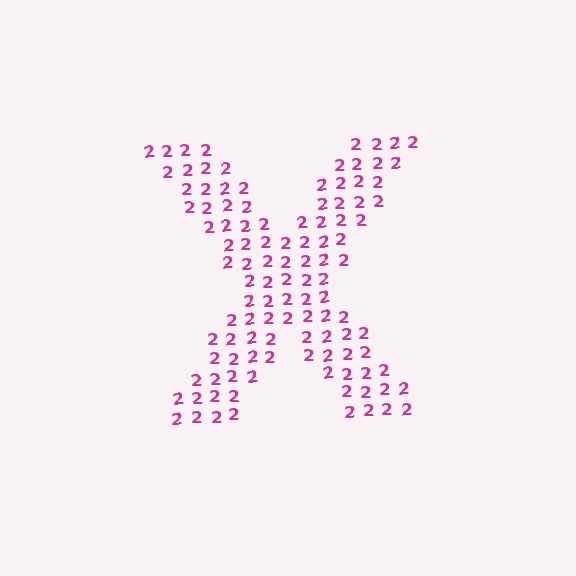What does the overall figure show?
The overall figure shows the letter X.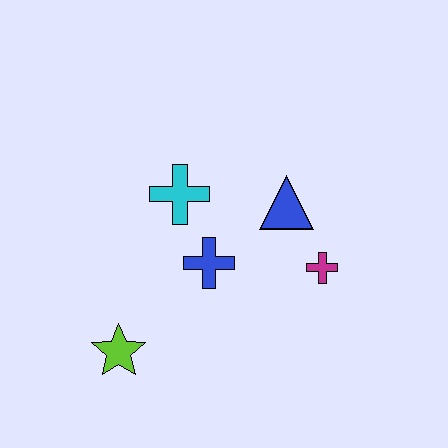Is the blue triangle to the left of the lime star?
No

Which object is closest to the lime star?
The blue cross is closest to the lime star.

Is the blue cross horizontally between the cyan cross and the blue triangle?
Yes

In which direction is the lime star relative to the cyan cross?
The lime star is below the cyan cross.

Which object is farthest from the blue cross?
The lime star is farthest from the blue cross.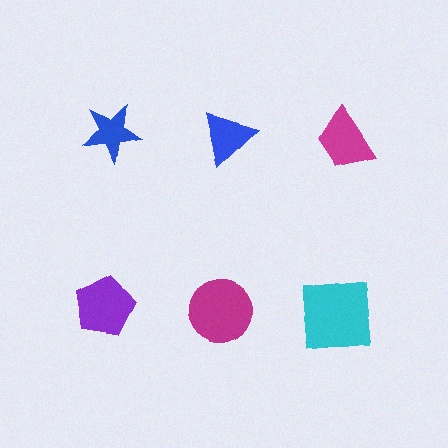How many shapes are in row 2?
3 shapes.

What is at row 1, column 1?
A blue star.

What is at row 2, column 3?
A cyan square.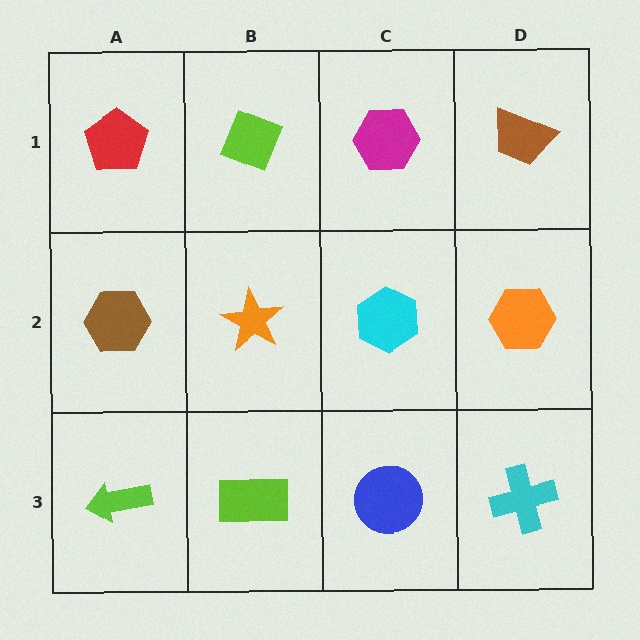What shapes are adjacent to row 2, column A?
A red pentagon (row 1, column A), a lime arrow (row 3, column A), an orange star (row 2, column B).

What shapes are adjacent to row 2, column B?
A lime diamond (row 1, column B), a lime rectangle (row 3, column B), a brown hexagon (row 2, column A), a cyan hexagon (row 2, column C).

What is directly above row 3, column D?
An orange hexagon.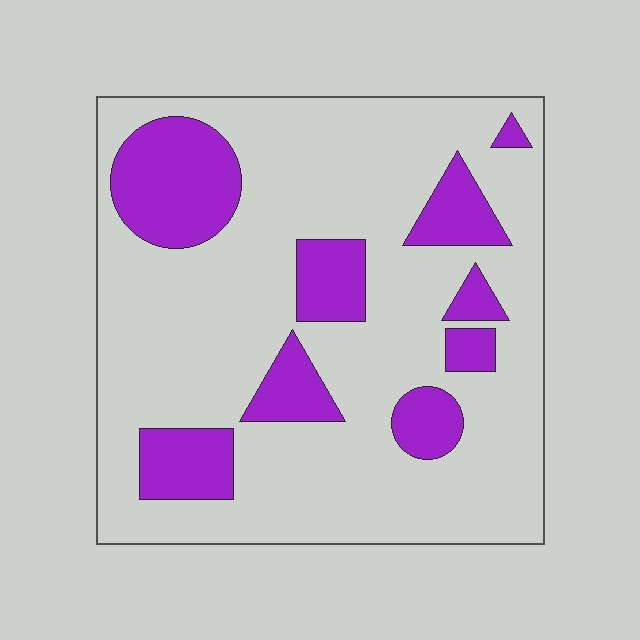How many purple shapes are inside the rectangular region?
9.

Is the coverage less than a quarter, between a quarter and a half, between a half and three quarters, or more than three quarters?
Less than a quarter.